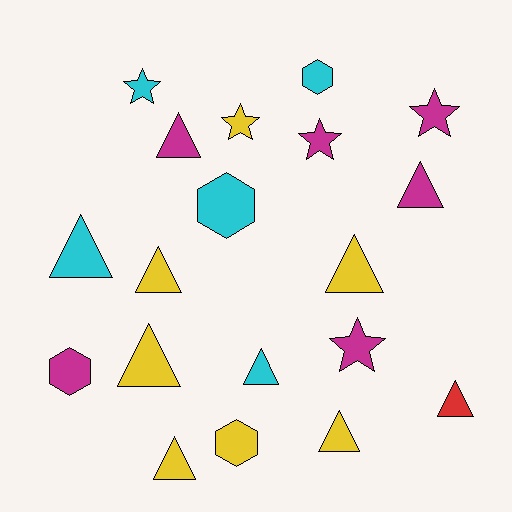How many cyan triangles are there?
There are 2 cyan triangles.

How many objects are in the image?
There are 19 objects.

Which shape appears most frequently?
Triangle, with 10 objects.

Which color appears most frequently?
Yellow, with 7 objects.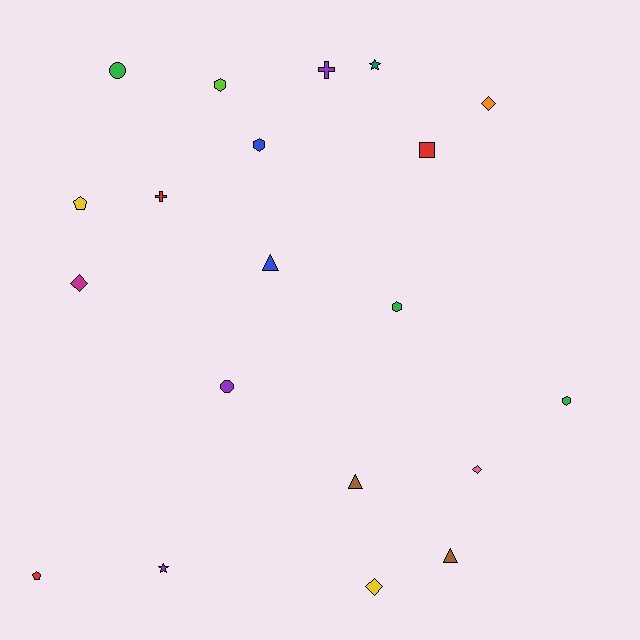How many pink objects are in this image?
There is 1 pink object.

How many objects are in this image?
There are 20 objects.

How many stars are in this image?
There are 2 stars.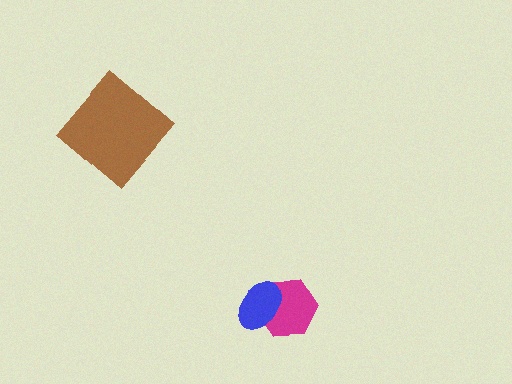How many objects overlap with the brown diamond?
0 objects overlap with the brown diamond.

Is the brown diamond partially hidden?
No, no other shape covers it.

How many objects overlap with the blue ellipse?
1 object overlaps with the blue ellipse.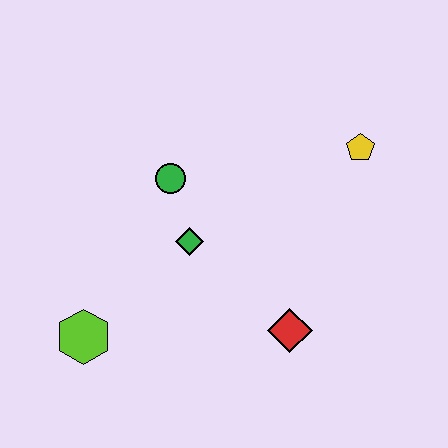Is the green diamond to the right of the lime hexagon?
Yes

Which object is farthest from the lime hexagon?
The yellow pentagon is farthest from the lime hexagon.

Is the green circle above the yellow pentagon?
No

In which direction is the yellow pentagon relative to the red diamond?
The yellow pentagon is above the red diamond.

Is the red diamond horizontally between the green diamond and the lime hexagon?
No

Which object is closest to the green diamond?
The green circle is closest to the green diamond.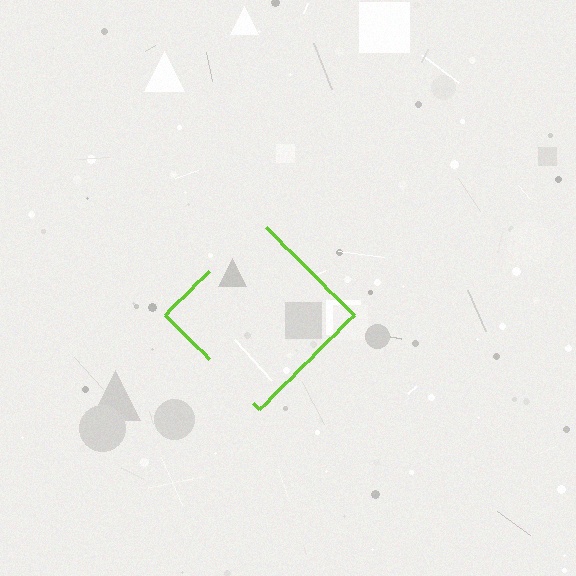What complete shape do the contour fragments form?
The contour fragments form a diamond.